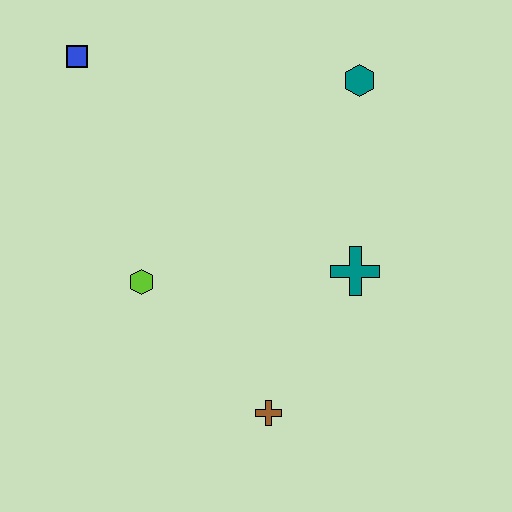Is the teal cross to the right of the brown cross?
Yes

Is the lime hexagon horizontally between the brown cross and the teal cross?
No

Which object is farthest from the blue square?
The brown cross is farthest from the blue square.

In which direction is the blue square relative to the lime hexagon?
The blue square is above the lime hexagon.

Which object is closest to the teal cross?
The brown cross is closest to the teal cross.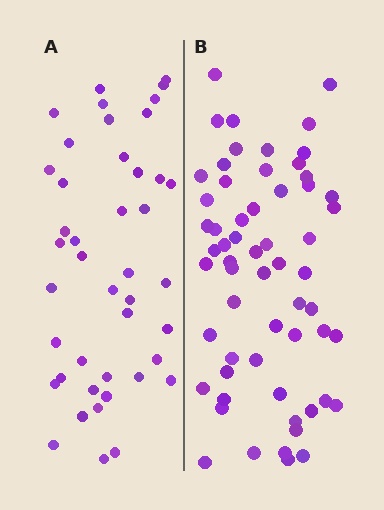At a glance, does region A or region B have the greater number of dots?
Region B (the right region) has more dots.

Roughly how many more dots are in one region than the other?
Region B has approximately 15 more dots than region A.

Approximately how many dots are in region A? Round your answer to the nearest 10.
About 40 dots. (The exact count is 43, which rounds to 40.)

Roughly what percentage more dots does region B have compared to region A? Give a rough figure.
About 40% more.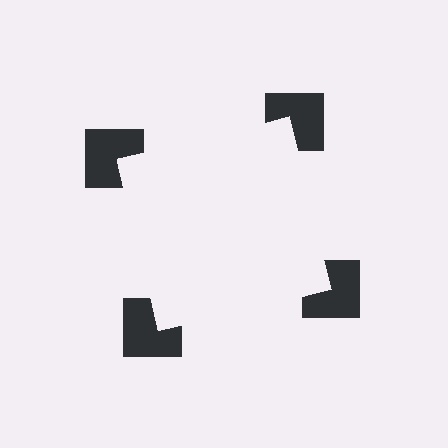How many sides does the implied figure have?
4 sides.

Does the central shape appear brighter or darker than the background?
It typically appears slightly brighter than the background, even though no actual brightness change is drawn.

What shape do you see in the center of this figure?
An illusory square — its edges are inferred from the aligned wedge cuts in the notched squares, not physically drawn.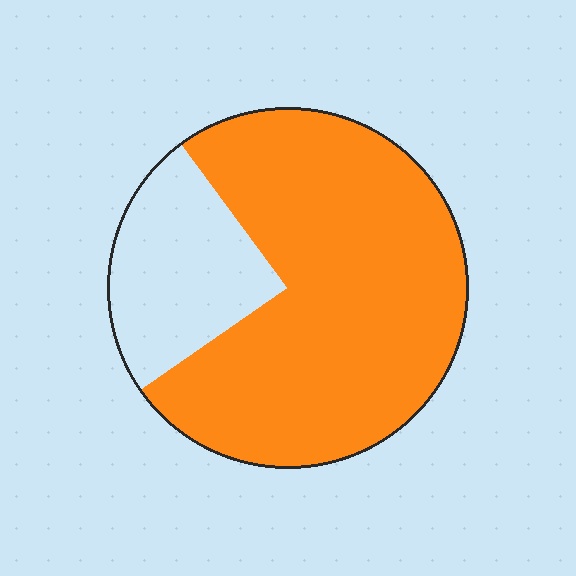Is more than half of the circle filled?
Yes.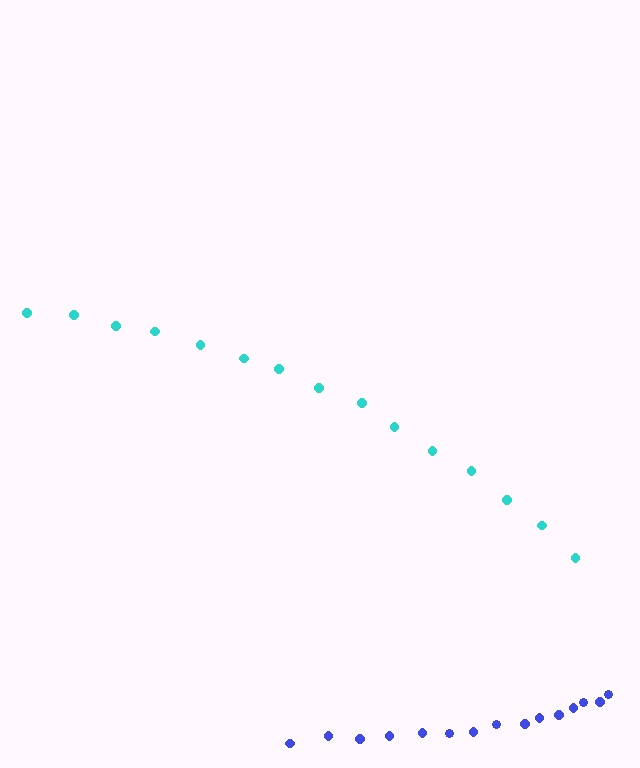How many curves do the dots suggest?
There are 2 distinct paths.